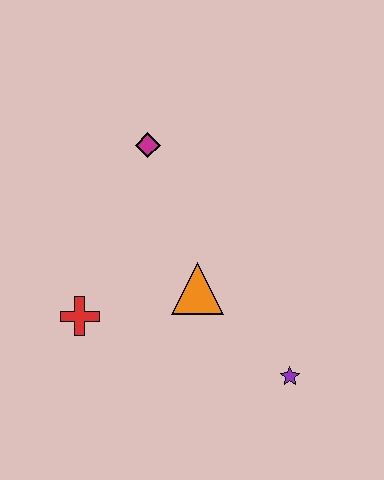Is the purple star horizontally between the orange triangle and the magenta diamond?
No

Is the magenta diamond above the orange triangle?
Yes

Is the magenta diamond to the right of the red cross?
Yes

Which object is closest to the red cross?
The orange triangle is closest to the red cross.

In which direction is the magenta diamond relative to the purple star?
The magenta diamond is above the purple star.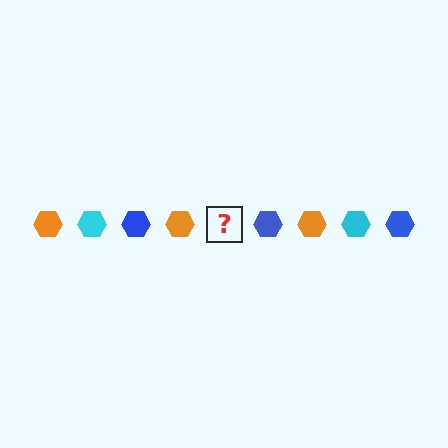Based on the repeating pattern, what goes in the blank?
The blank should be a cyan hexagon.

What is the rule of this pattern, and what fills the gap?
The rule is that the pattern cycles through orange, cyan, blue hexagons. The gap should be filled with a cyan hexagon.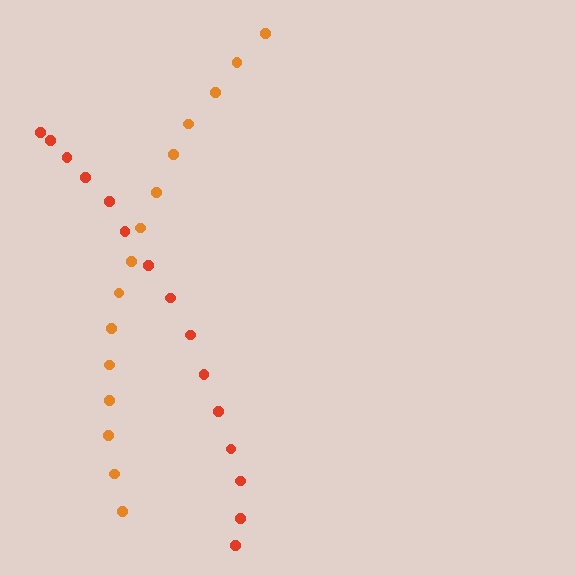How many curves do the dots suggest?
There are 2 distinct paths.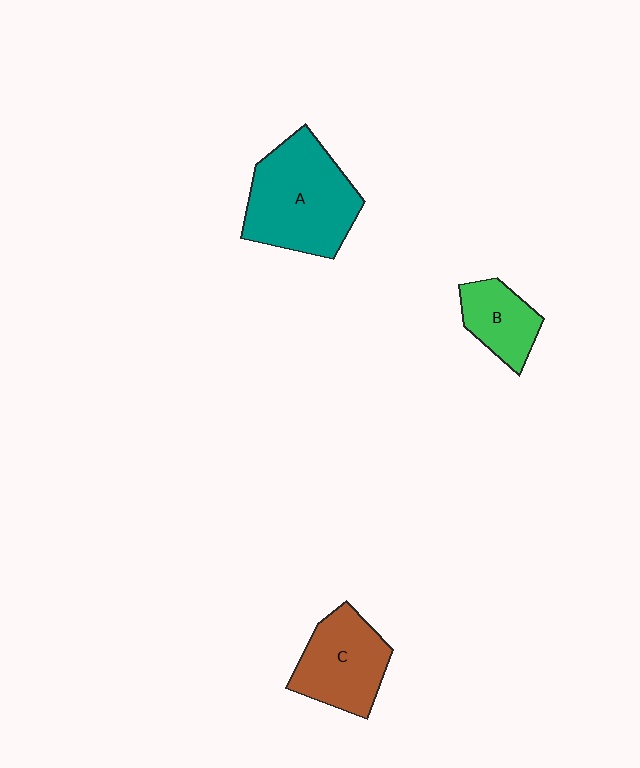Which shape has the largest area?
Shape A (teal).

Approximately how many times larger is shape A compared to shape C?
Approximately 1.4 times.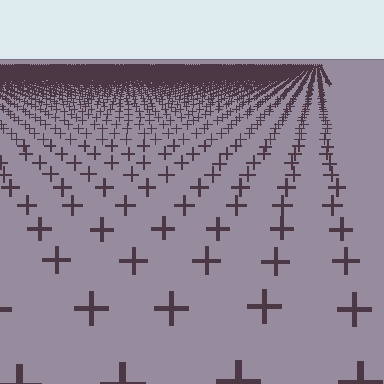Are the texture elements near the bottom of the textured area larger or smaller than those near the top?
Larger. Near the bottom, elements are closer to the viewer and appear at a bigger on-screen size.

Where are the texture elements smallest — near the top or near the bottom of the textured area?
Near the top.